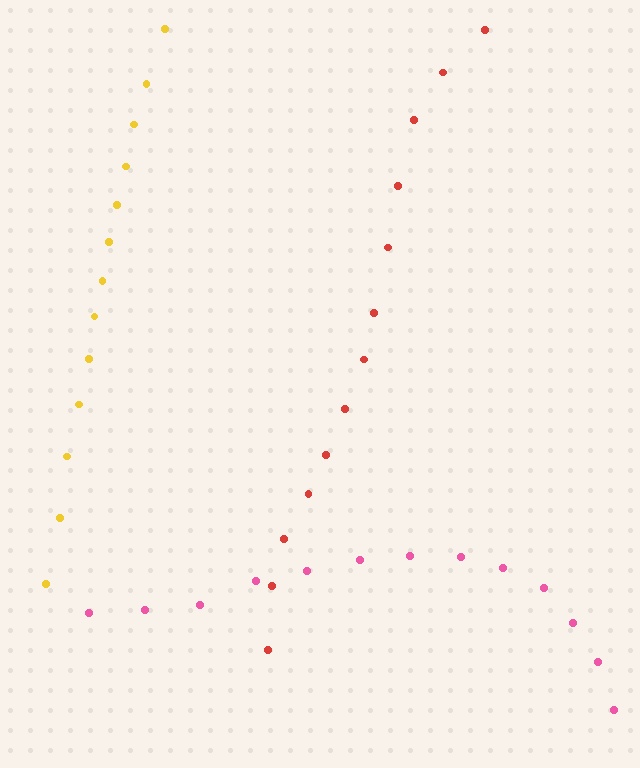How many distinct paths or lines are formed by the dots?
There are 3 distinct paths.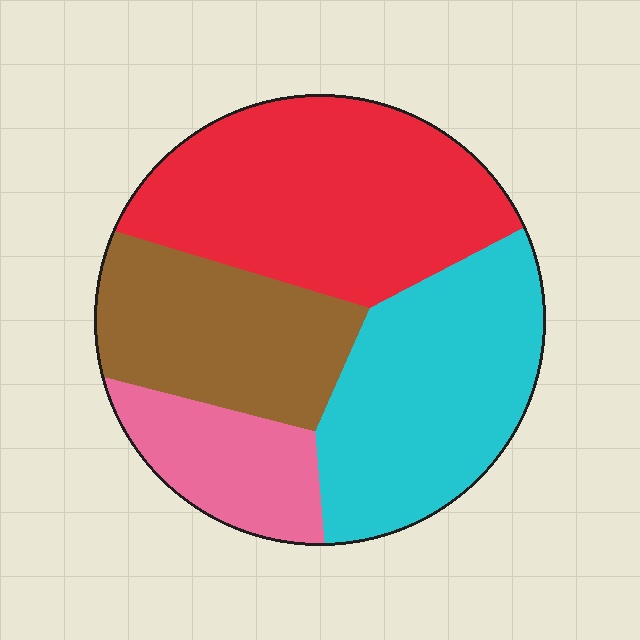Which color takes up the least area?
Pink, at roughly 15%.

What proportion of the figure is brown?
Brown takes up about one fifth (1/5) of the figure.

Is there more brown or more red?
Red.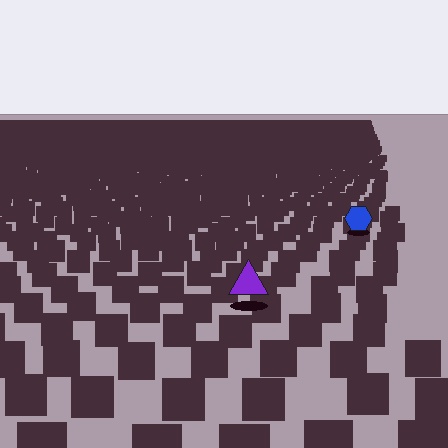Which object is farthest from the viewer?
The blue hexagon is farthest from the viewer. It appears smaller and the ground texture around it is denser.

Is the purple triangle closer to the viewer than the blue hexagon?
Yes. The purple triangle is closer — you can tell from the texture gradient: the ground texture is coarser near it.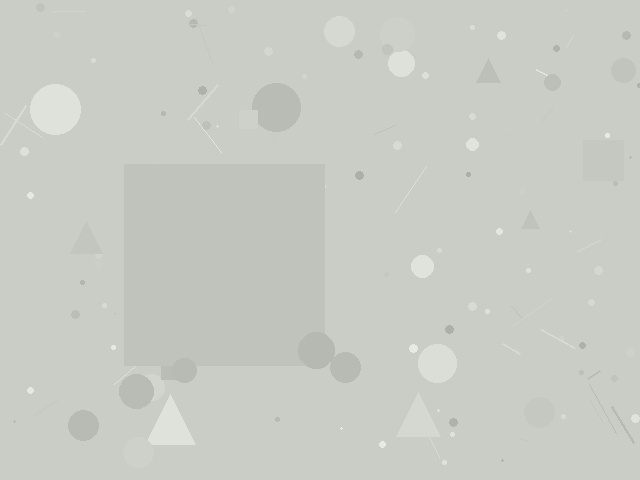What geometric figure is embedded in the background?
A square is embedded in the background.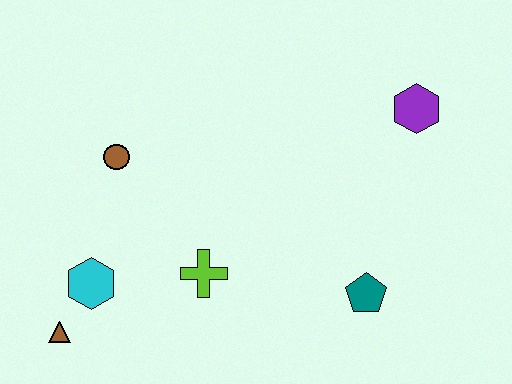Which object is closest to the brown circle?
The cyan hexagon is closest to the brown circle.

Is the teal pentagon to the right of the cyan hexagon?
Yes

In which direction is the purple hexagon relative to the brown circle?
The purple hexagon is to the right of the brown circle.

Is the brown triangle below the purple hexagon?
Yes